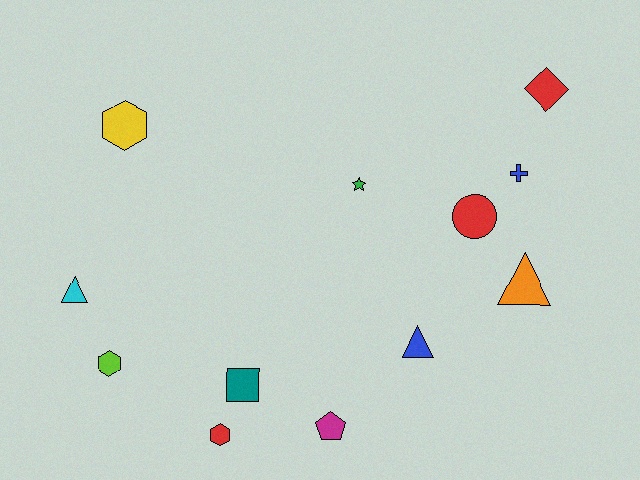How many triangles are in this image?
There are 3 triangles.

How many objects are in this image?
There are 12 objects.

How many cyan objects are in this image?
There is 1 cyan object.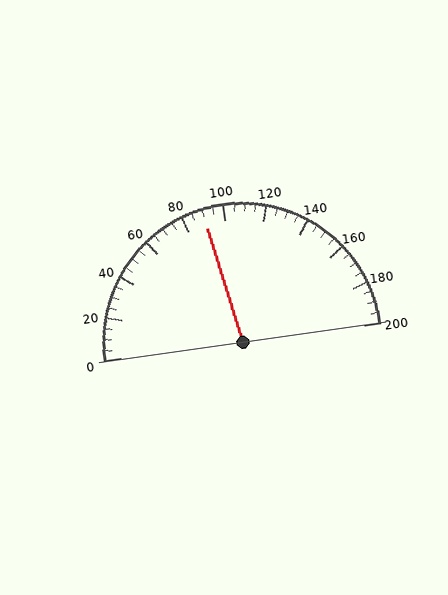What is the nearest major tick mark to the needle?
The nearest major tick mark is 80.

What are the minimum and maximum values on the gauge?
The gauge ranges from 0 to 200.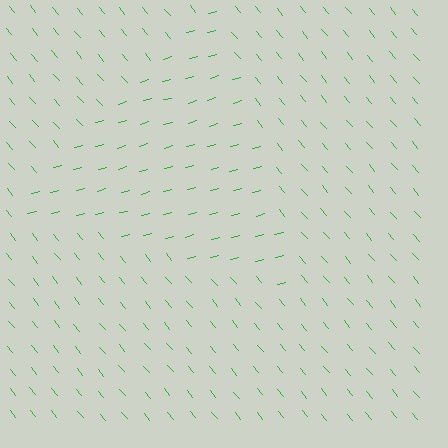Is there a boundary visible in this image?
Yes, there is a texture boundary formed by a change in line orientation.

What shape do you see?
I see a triangle.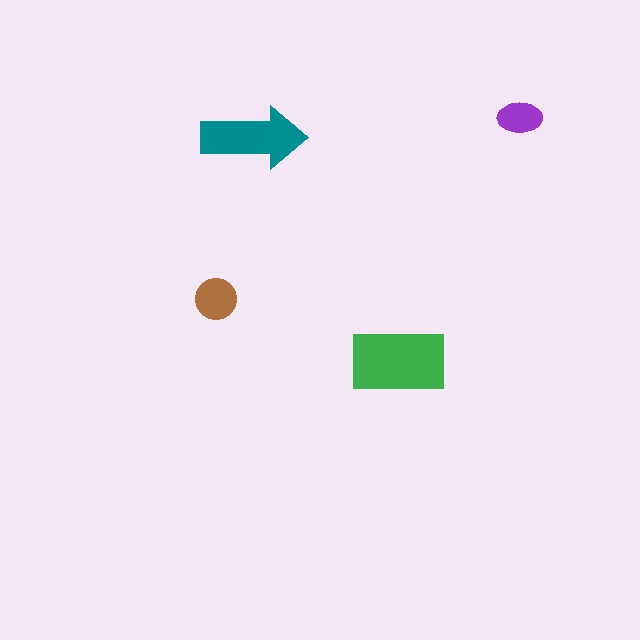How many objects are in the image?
There are 4 objects in the image.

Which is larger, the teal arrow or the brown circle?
The teal arrow.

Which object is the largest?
The green rectangle.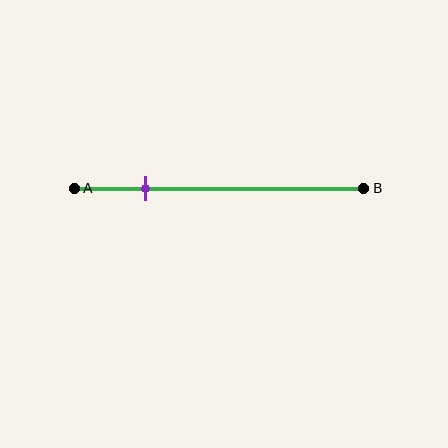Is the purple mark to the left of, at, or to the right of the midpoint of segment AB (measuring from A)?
The purple mark is to the left of the midpoint of segment AB.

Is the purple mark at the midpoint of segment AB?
No, the mark is at about 25% from A, not at the 50% midpoint.